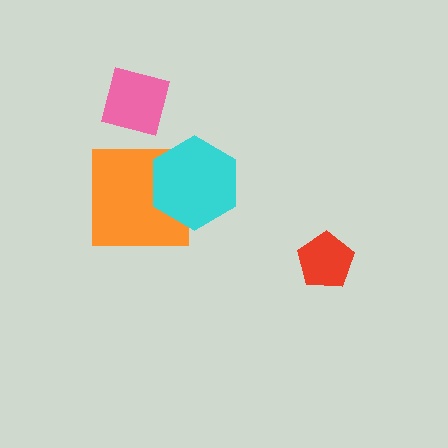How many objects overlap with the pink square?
0 objects overlap with the pink square.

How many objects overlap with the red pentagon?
0 objects overlap with the red pentagon.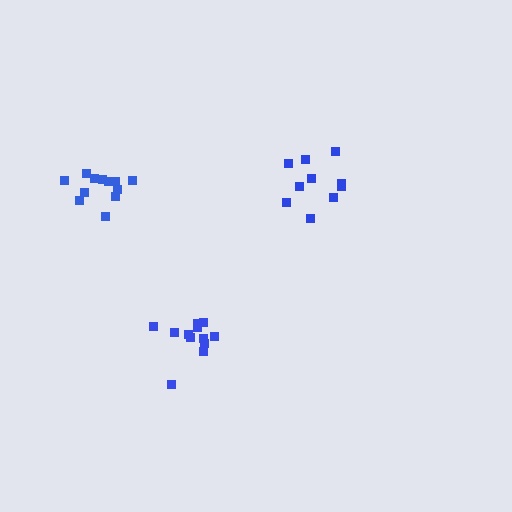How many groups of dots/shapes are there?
There are 3 groups.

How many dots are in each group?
Group 1: 12 dots, Group 2: 10 dots, Group 3: 12 dots (34 total).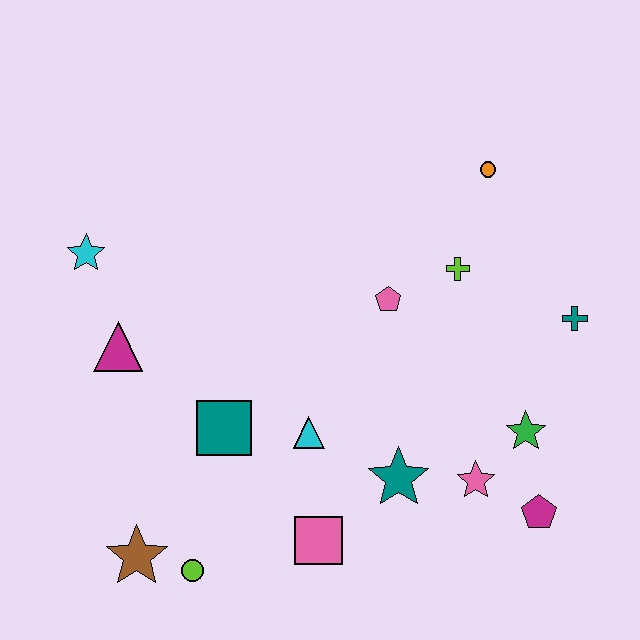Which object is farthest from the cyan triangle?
The orange circle is farthest from the cyan triangle.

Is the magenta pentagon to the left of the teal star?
No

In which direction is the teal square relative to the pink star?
The teal square is to the left of the pink star.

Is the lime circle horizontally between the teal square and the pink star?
No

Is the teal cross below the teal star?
No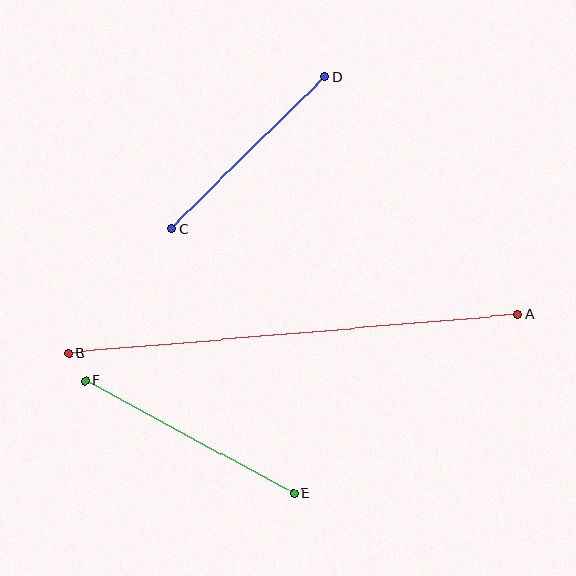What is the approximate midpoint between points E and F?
The midpoint is at approximately (189, 437) pixels.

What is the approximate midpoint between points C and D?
The midpoint is at approximately (248, 152) pixels.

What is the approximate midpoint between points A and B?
The midpoint is at approximately (293, 334) pixels.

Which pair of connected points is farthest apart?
Points A and B are farthest apart.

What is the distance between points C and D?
The distance is approximately 217 pixels.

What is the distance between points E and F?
The distance is approximately 238 pixels.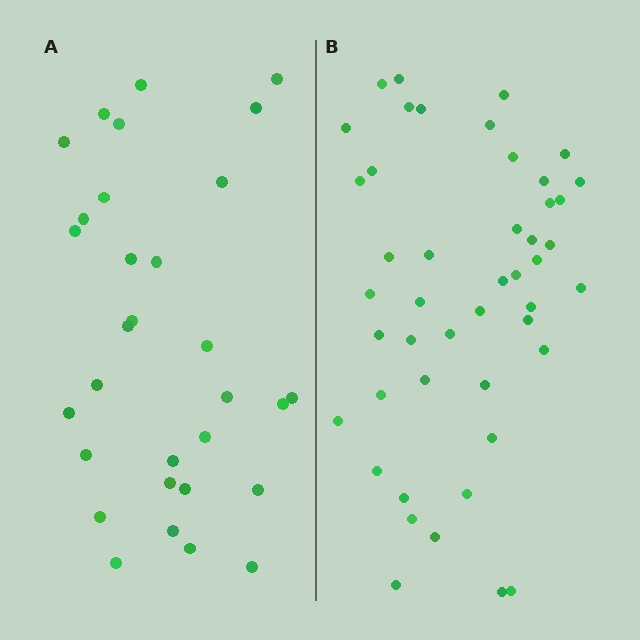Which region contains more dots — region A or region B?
Region B (the right region) has more dots.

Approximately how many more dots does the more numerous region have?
Region B has approximately 15 more dots than region A.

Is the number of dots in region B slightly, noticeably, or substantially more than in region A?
Region B has substantially more. The ratio is roughly 1.5 to 1.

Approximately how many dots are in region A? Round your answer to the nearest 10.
About 30 dots. (The exact count is 31, which rounds to 30.)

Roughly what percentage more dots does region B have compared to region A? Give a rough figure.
About 50% more.